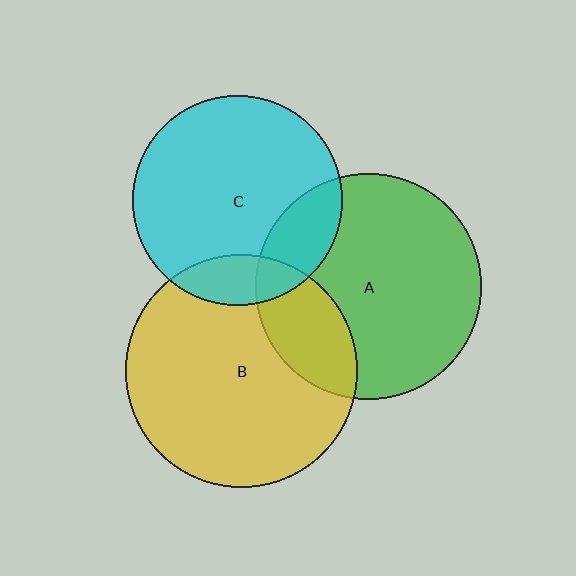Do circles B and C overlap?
Yes.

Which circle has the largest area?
Circle B (yellow).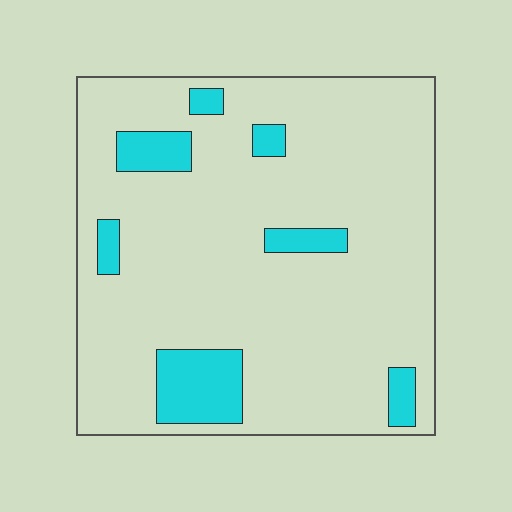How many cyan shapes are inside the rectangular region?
7.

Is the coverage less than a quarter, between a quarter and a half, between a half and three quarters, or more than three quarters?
Less than a quarter.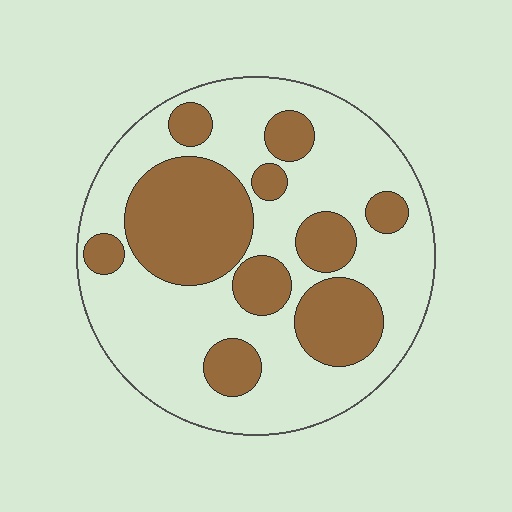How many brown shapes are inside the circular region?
10.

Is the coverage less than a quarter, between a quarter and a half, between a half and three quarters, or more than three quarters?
Between a quarter and a half.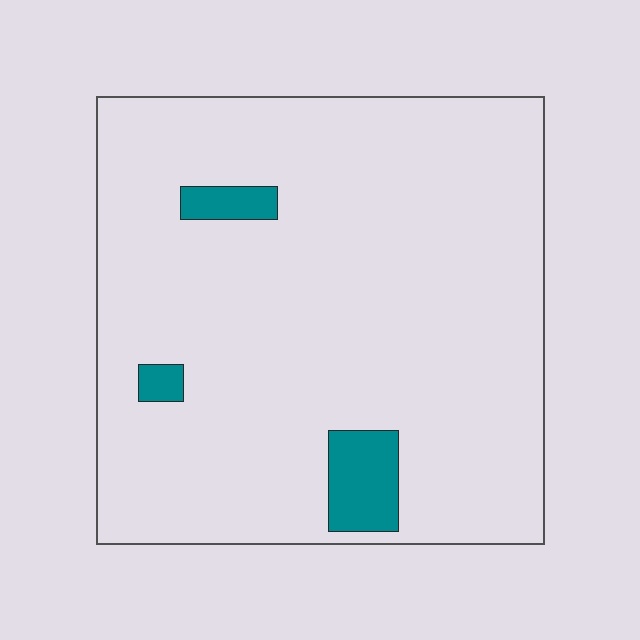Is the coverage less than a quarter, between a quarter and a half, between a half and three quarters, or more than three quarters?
Less than a quarter.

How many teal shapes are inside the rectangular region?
3.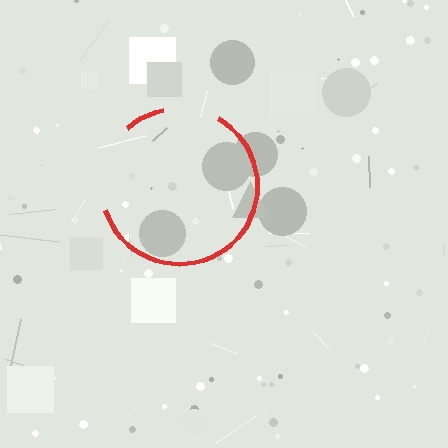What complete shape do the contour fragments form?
The contour fragments form a circle.